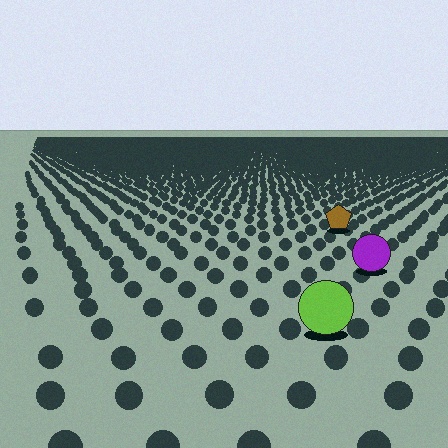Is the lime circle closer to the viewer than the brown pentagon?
Yes. The lime circle is closer — you can tell from the texture gradient: the ground texture is coarser near it.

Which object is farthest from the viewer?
The brown pentagon is farthest from the viewer. It appears smaller and the ground texture around it is denser.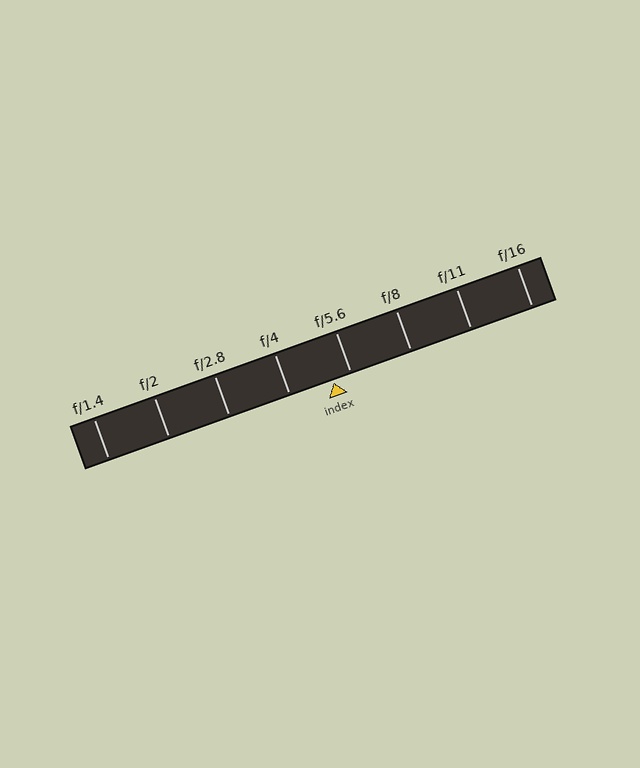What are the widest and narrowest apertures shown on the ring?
The widest aperture shown is f/1.4 and the narrowest is f/16.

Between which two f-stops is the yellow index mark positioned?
The index mark is between f/4 and f/5.6.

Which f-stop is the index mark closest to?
The index mark is closest to f/5.6.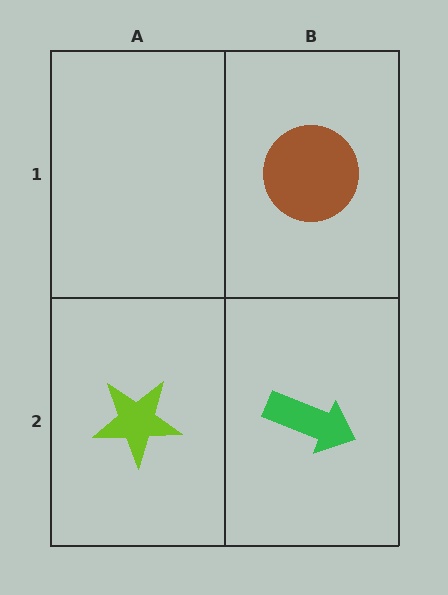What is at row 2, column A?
A lime star.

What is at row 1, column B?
A brown circle.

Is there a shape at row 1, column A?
No, that cell is empty.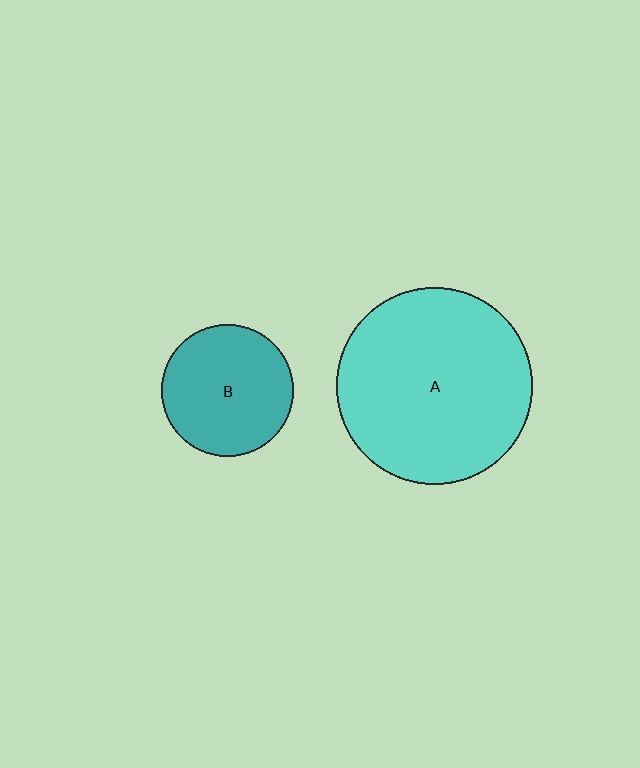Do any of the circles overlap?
No, none of the circles overlap.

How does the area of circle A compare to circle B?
Approximately 2.2 times.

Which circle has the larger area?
Circle A (cyan).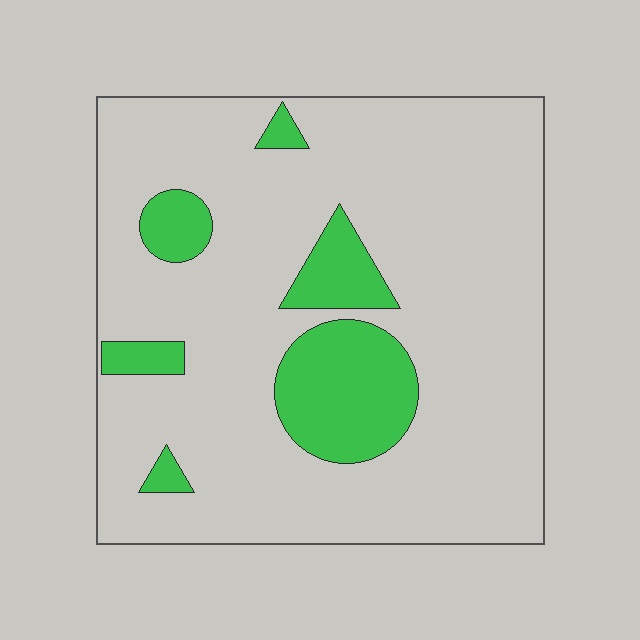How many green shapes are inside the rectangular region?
6.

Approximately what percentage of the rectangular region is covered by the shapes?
Approximately 15%.